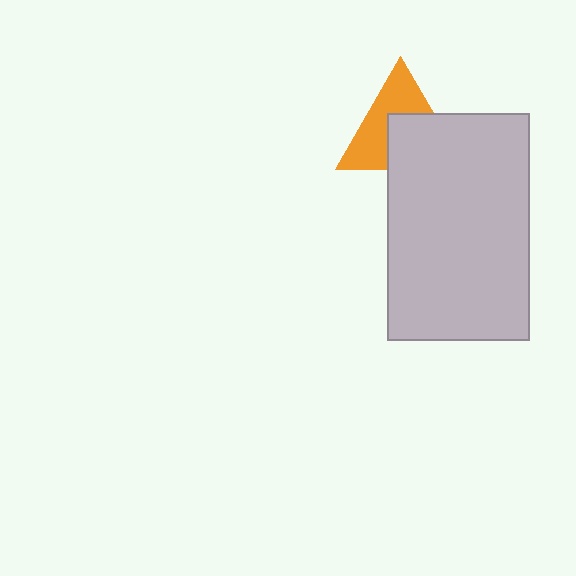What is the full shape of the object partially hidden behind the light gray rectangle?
The partially hidden object is an orange triangle.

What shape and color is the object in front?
The object in front is a light gray rectangle.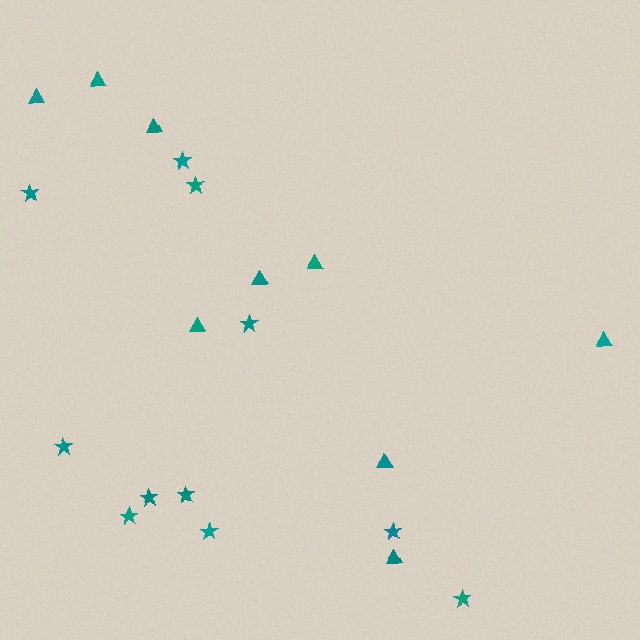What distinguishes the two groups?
There are 2 groups: one group of stars (11) and one group of triangles (9).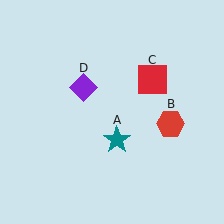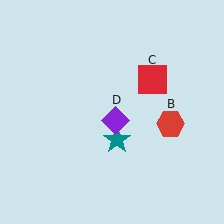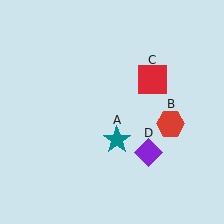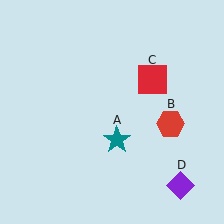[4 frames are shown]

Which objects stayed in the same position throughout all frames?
Teal star (object A) and red hexagon (object B) and red square (object C) remained stationary.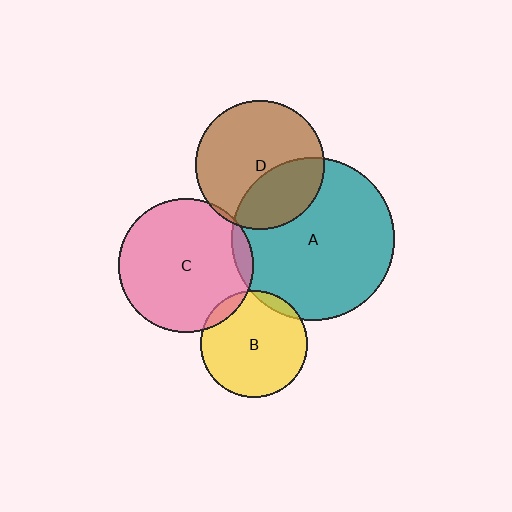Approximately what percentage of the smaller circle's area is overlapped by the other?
Approximately 10%.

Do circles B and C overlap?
Yes.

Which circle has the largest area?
Circle A (teal).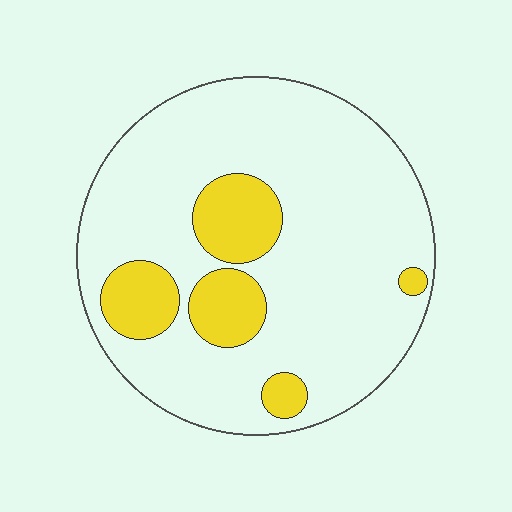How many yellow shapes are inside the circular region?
5.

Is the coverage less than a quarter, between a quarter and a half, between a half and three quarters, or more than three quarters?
Less than a quarter.